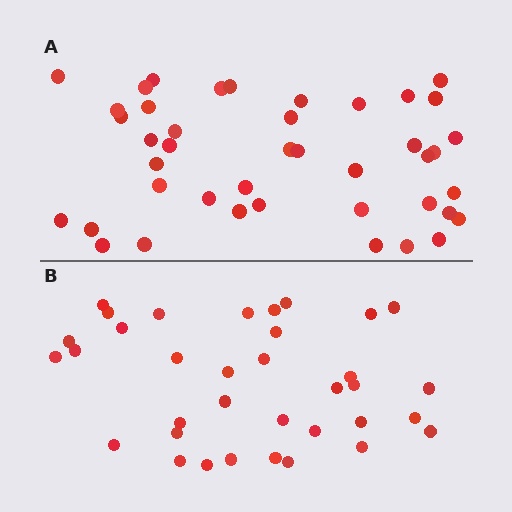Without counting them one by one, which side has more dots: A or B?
Region A (the top region) has more dots.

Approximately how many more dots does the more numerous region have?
Region A has roughly 8 or so more dots than region B.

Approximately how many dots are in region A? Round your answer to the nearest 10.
About 40 dots. (The exact count is 42, which rounds to 40.)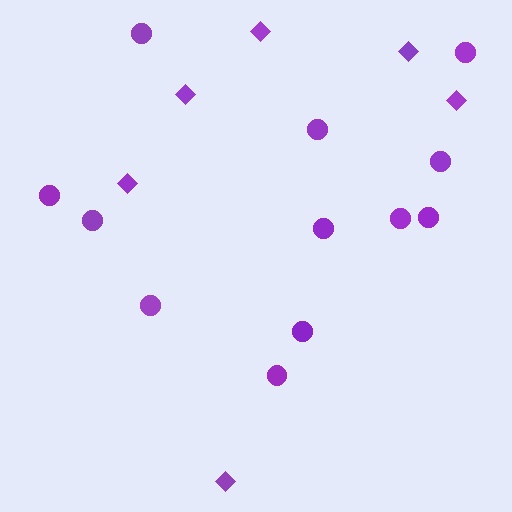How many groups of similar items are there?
There are 2 groups: one group of circles (12) and one group of diamonds (6).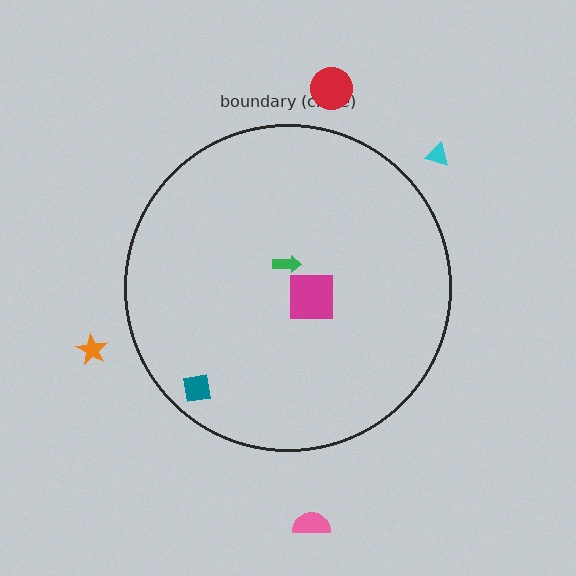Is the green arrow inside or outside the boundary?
Inside.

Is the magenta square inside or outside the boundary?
Inside.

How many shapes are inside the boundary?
3 inside, 4 outside.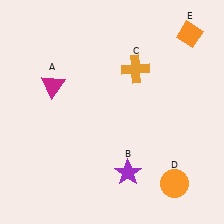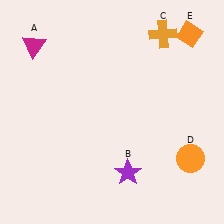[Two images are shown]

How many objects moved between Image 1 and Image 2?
3 objects moved between the two images.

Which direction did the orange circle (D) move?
The orange circle (D) moved up.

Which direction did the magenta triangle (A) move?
The magenta triangle (A) moved up.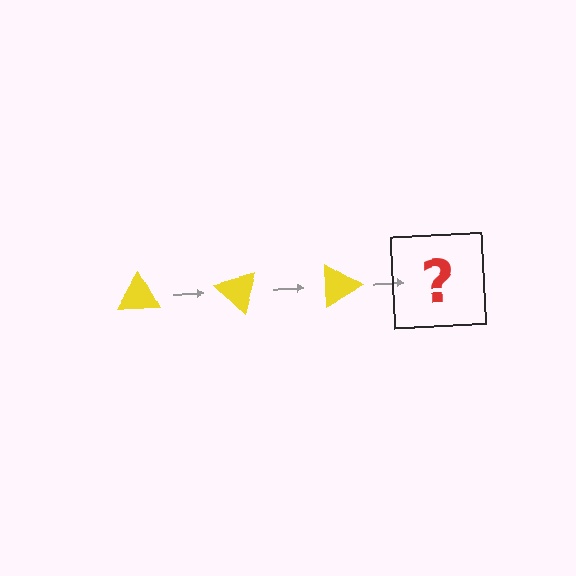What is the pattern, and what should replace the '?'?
The pattern is that the triangle rotates 45 degrees each step. The '?' should be a yellow triangle rotated 135 degrees.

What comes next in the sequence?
The next element should be a yellow triangle rotated 135 degrees.